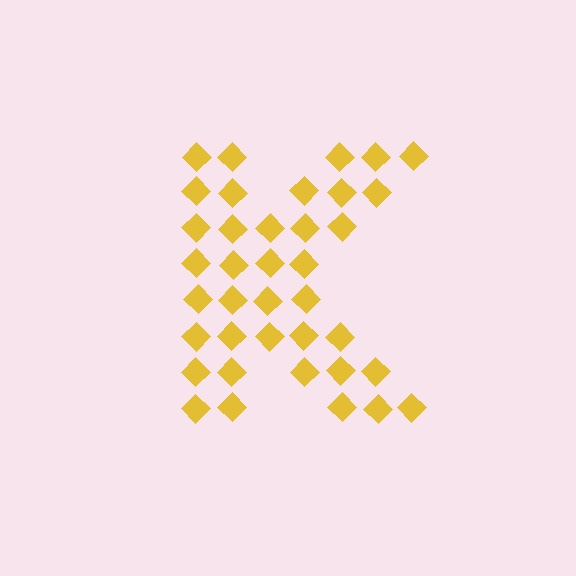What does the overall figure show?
The overall figure shows the letter K.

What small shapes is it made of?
It is made of small diamonds.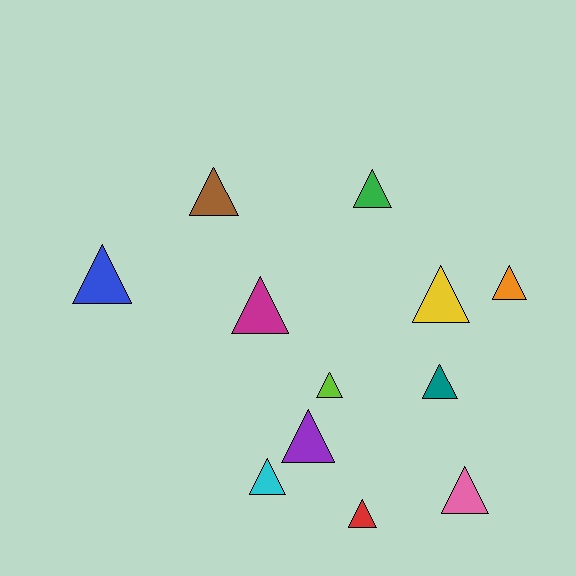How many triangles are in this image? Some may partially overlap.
There are 12 triangles.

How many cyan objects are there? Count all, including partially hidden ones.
There is 1 cyan object.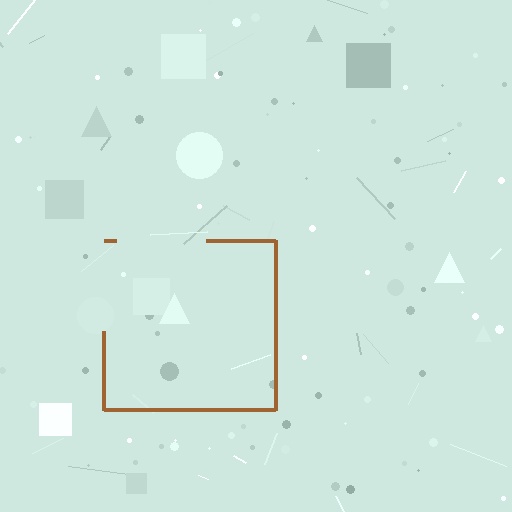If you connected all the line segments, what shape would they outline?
They would outline a square.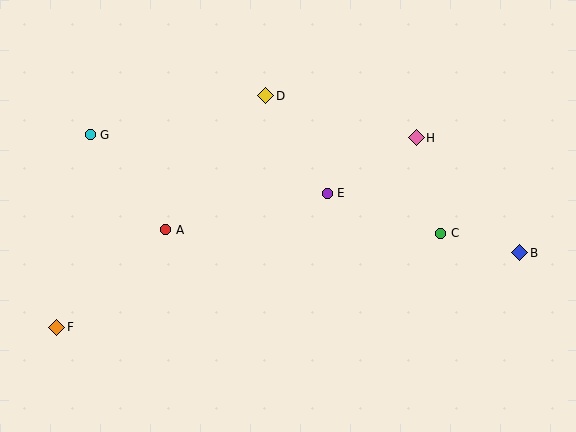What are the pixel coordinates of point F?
Point F is at (57, 327).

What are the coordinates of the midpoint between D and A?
The midpoint between D and A is at (216, 163).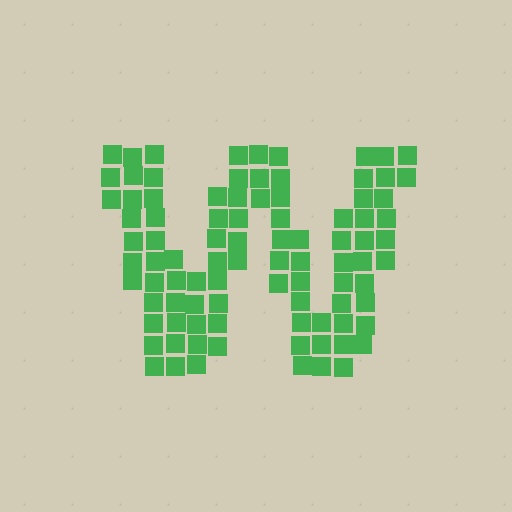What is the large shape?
The large shape is the letter W.